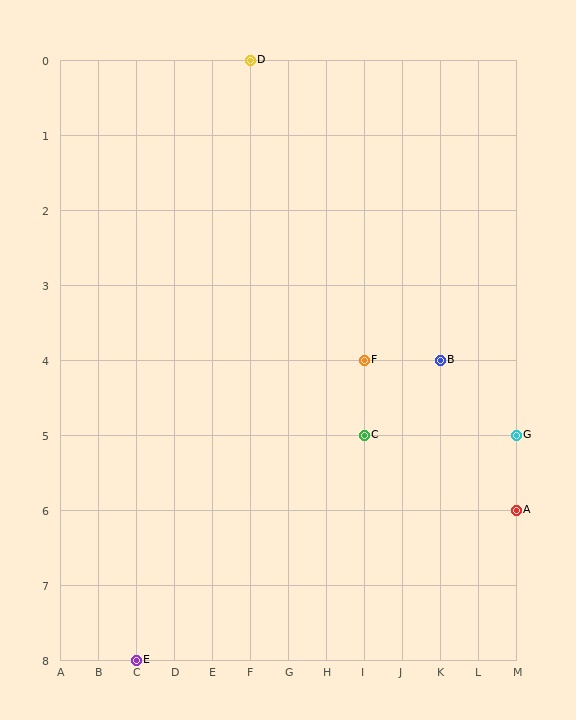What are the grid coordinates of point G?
Point G is at grid coordinates (M, 5).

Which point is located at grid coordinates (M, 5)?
Point G is at (M, 5).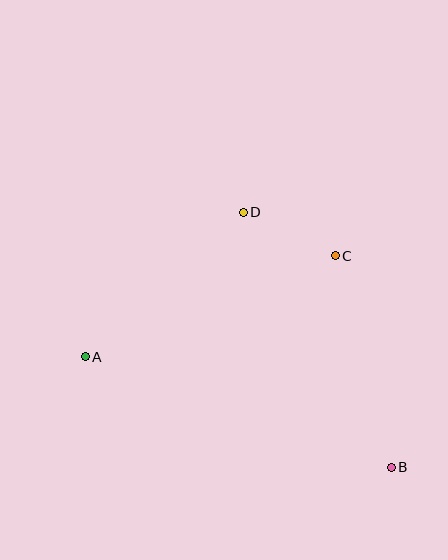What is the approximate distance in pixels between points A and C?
The distance between A and C is approximately 270 pixels.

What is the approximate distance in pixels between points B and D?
The distance between B and D is approximately 295 pixels.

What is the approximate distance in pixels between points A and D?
The distance between A and D is approximately 214 pixels.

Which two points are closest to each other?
Points C and D are closest to each other.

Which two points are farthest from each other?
Points A and B are farthest from each other.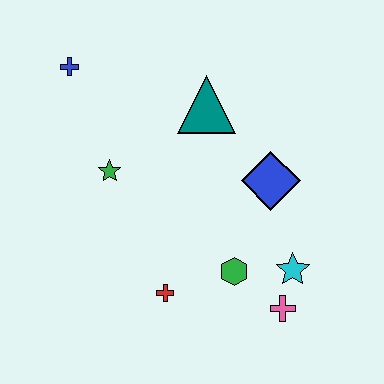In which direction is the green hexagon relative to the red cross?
The green hexagon is to the right of the red cross.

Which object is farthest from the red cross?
The blue cross is farthest from the red cross.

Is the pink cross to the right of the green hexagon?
Yes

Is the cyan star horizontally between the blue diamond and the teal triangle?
No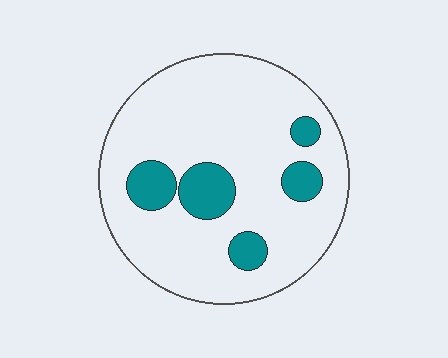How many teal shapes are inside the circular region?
5.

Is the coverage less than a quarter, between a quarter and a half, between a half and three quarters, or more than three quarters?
Less than a quarter.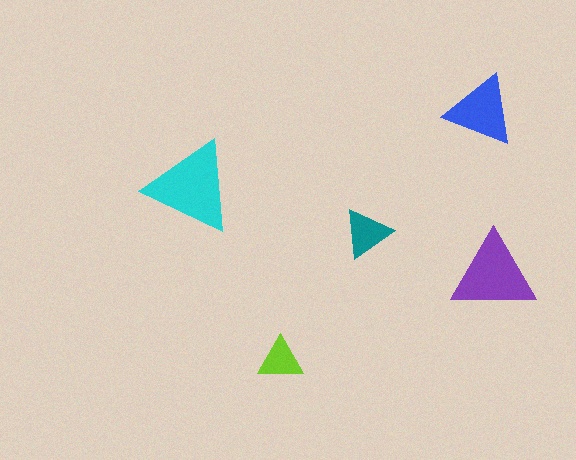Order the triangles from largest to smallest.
the cyan one, the purple one, the blue one, the teal one, the lime one.